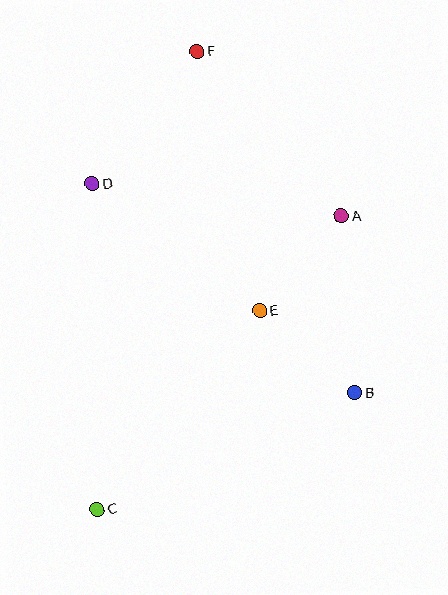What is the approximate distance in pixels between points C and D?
The distance between C and D is approximately 326 pixels.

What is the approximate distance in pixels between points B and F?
The distance between B and F is approximately 376 pixels.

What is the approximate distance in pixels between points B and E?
The distance between B and E is approximately 126 pixels.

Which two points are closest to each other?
Points A and E are closest to each other.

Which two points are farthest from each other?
Points C and F are farthest from each other.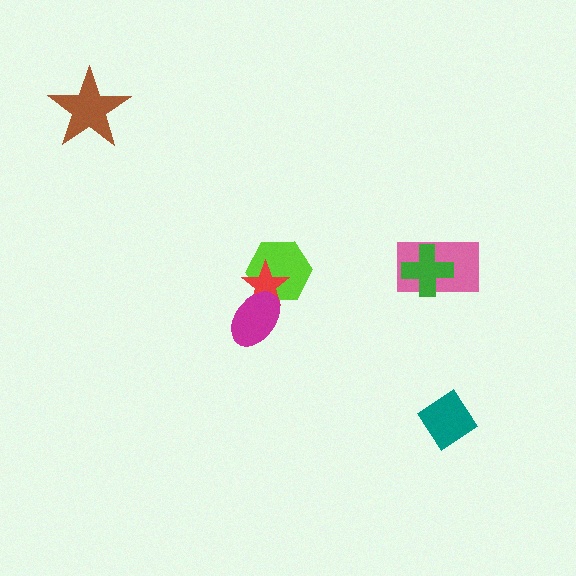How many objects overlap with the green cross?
1 object overlaps with the green cross.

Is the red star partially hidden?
Yes, it is partially covered by another shape.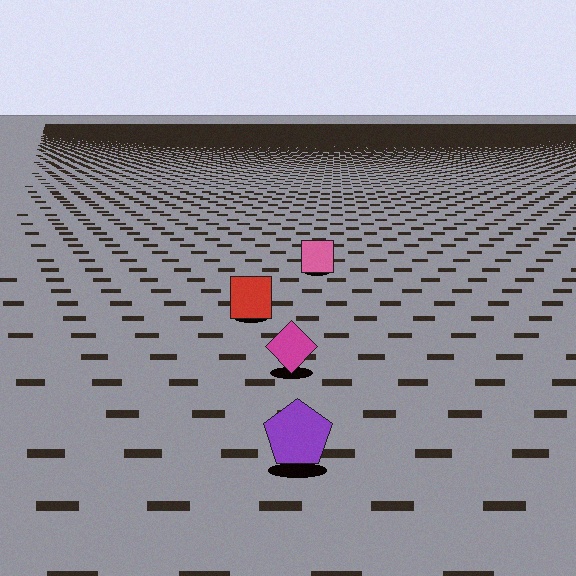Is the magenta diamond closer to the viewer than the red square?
Yes. The magenta diamond is closer — you can tell from the texture gradient: the ground texture is coarser near it.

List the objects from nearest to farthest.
From nearest to farthest: the purple pentagon, the magenta diamond, the red square, the pink square.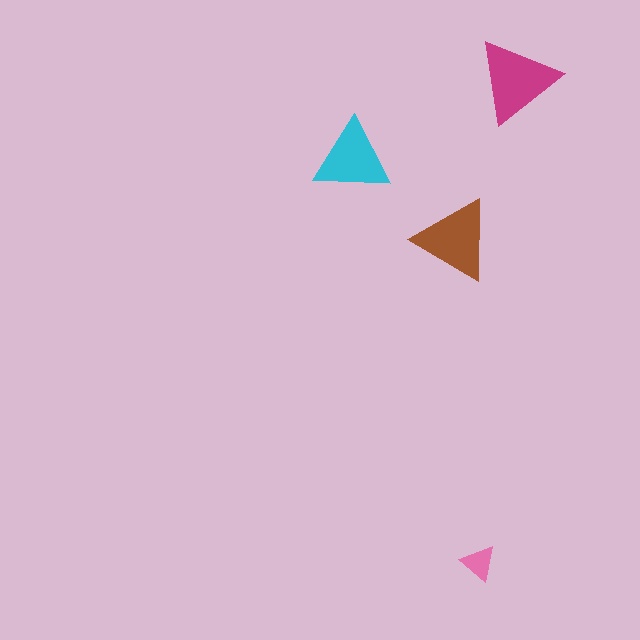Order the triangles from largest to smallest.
the magenta one, the brown one, the cyan one, the pink one.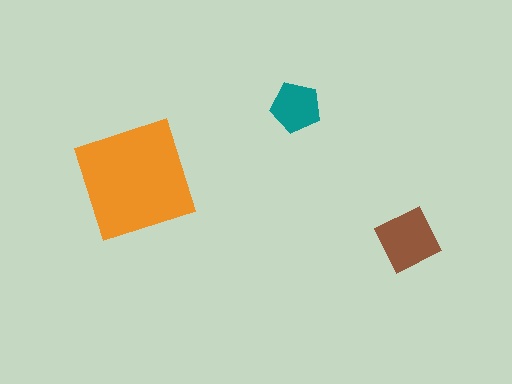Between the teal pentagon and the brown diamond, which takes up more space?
The brown diamond.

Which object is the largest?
The orange square.